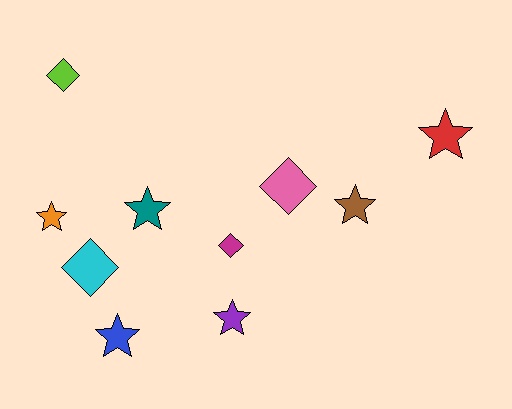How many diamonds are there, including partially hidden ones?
There are 4 diamonds.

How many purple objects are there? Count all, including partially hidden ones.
There is 1 purple object.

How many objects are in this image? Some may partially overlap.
There are 10 objects.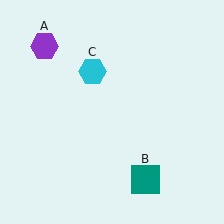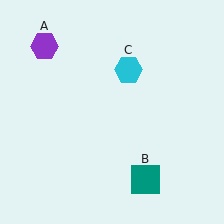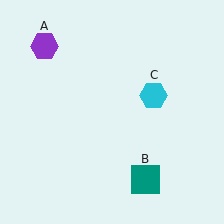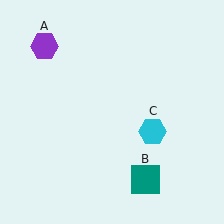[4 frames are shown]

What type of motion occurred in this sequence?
The cyan hexagon (object C) rotated clockwise around the center of the scene.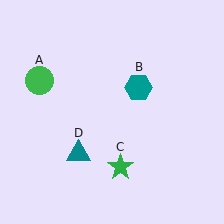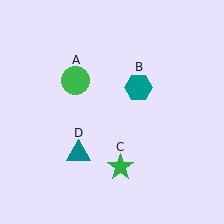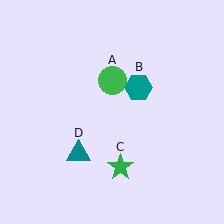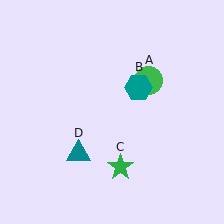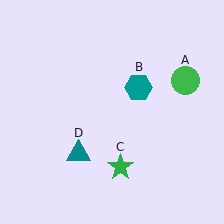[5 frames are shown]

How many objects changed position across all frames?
1 object changed position: green circle (object A).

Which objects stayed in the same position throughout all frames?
Teal hexagon (object B) and green star (object C) and teal triangle (object D) remained stationary.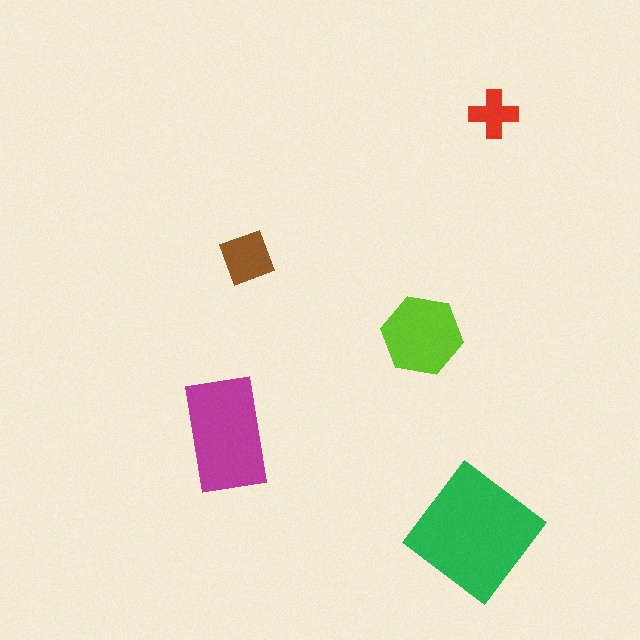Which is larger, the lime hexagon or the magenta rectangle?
The magenta rectangle.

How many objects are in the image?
There are 5 objects in the image.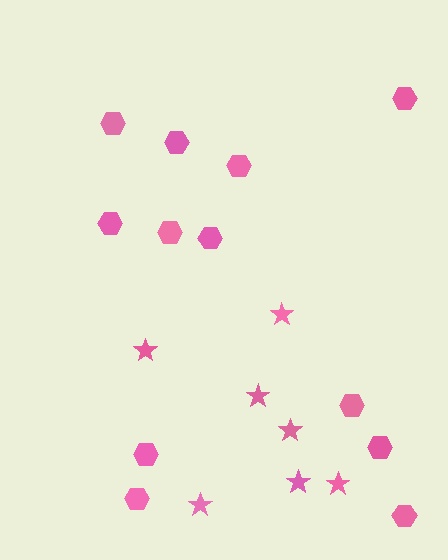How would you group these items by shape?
There are 2 groups: one group of stars (7) and one group of hexagons (12).